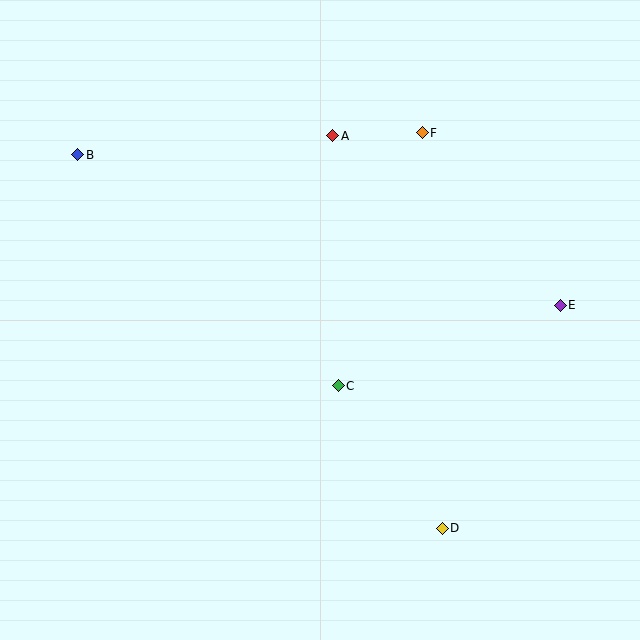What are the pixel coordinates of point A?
Point A is at (333, 136).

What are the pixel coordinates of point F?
Point F is at (422, 133).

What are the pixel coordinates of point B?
Point B is at (78, 155).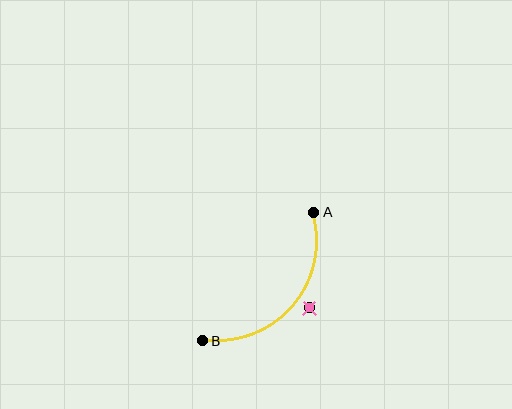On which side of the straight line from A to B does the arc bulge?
The arc bulges below and to the right of the straight line connecting A and B.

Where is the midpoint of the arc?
The arc midpoint is the point on the curve farthest from the straight line joining A and B. It sits below and to the right of that line.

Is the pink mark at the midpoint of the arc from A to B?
No — the pink mark does not lie on the arc at all. It sits slightly outside the curve.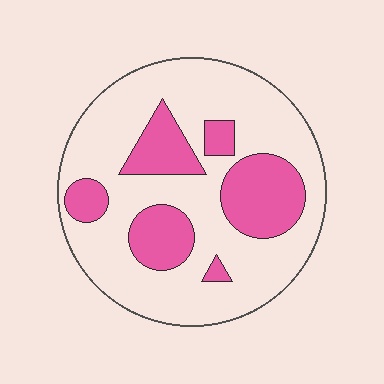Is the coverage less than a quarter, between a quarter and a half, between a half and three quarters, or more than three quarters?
Between a quarter and a half.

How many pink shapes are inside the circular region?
6.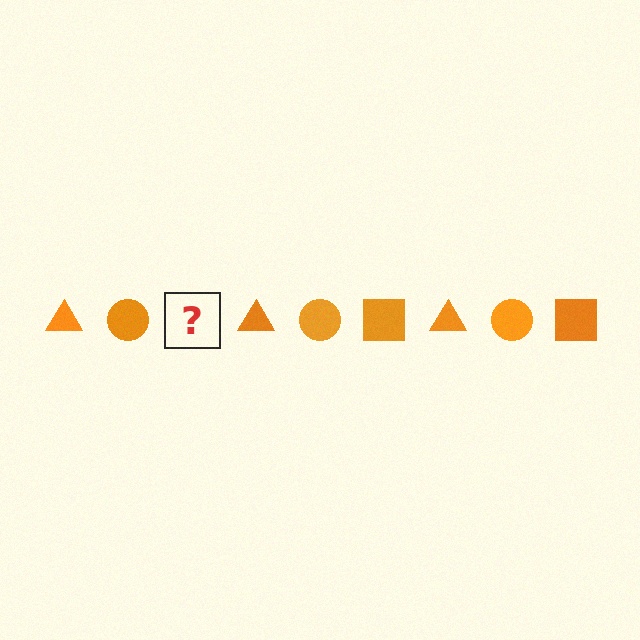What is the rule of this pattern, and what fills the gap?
The rule is that the pattern cycles through triangle, circle, square shapes in orange. The gap should be filled with an orange square.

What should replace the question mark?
The question mark should be replaced with an orange square.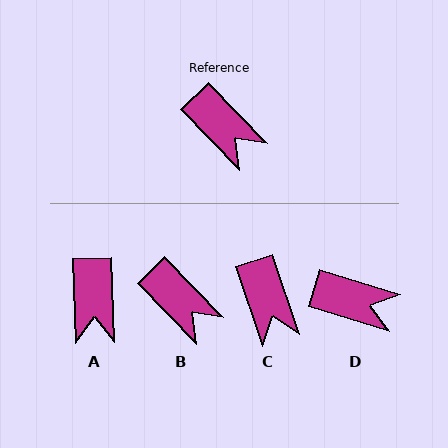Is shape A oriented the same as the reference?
No, it is off by about 42 degrees.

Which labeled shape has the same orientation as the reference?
B.